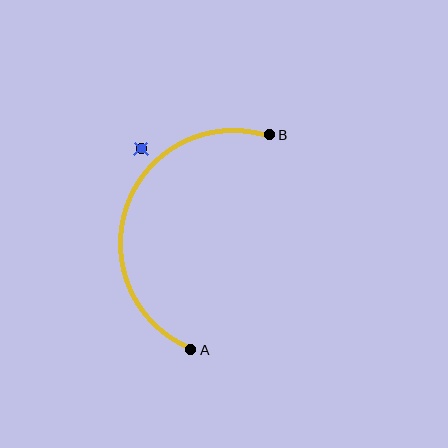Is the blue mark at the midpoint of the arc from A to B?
No — the blue mark does not lie on the arc at all. It sits slightly outside the curve.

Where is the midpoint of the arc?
The arc midpoint is the point on the curve farthest from the straight line joining A and B. It sits to the left of that line.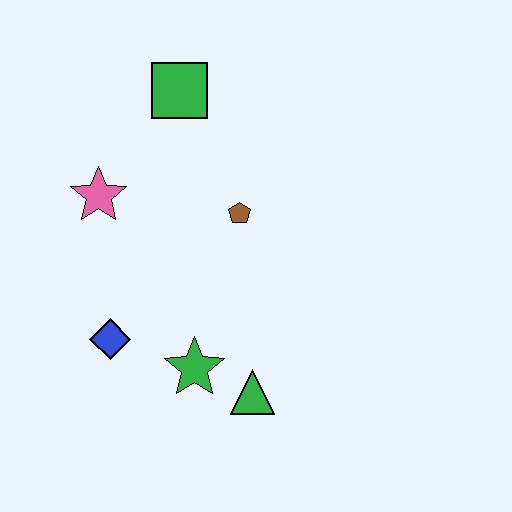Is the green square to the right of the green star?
No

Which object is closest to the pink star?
The green square is closest to the pink star.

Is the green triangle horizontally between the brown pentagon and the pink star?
No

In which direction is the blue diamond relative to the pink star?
The blue diamond is below the pink star.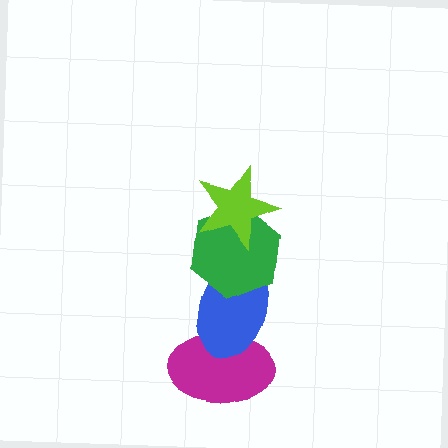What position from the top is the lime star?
The lime star is 1st from the top.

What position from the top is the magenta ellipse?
The magenta ellipse is 4th from the top.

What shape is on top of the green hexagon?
The lime star is on top of the green hexagon.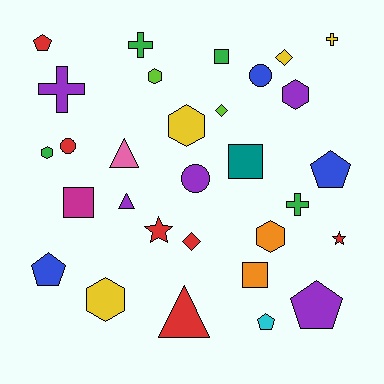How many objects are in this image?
There are 30 objects.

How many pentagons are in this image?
There are 5 pentagons.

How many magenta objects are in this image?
There is 1 magenta object.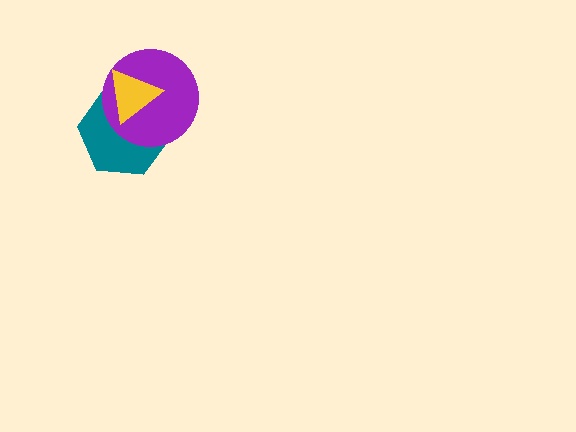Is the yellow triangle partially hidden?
No, no other shape covers it.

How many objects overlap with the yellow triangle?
2 objects overlap with the yellow triangle.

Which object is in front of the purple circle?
The yellow triangle is in front of the purple circle.